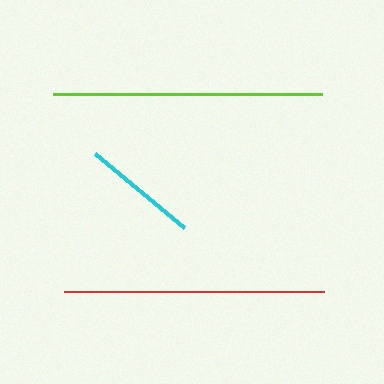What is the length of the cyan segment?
The cyan segment is approximately 116 pixels long.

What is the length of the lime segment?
The lime segment is approximately 269 pixels long.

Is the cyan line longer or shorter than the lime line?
The lime line is longer than the cyan line.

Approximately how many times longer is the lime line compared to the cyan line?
The lime line is approximately 2.3 times the length of the cyan line.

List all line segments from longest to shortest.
From longest to shortest: lime, red, cyan.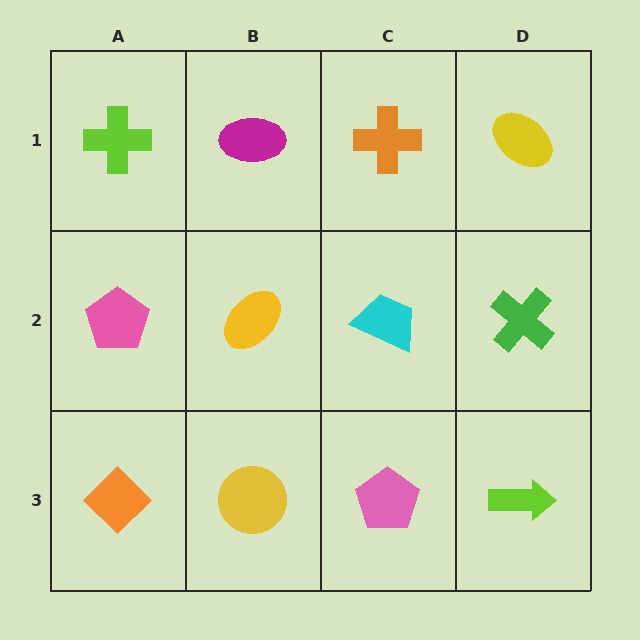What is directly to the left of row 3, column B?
An orange diamond.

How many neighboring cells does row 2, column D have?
3.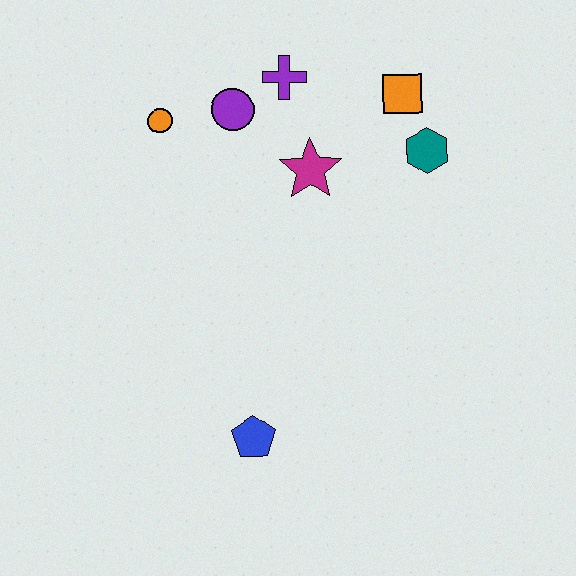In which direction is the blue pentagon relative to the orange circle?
The blue pentagon is below the orange circle.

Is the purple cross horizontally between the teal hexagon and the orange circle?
Yes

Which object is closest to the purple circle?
The purple cross is closest to the purple circle.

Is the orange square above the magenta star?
Yes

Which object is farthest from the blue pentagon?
The orange square is farthest from the blue pentagon.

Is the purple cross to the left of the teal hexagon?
Yes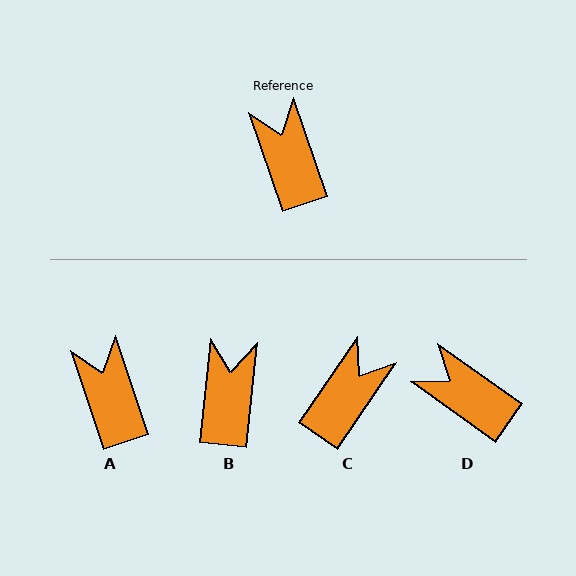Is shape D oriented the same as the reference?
No, it is off by about 36 degrees.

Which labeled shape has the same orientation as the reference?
A.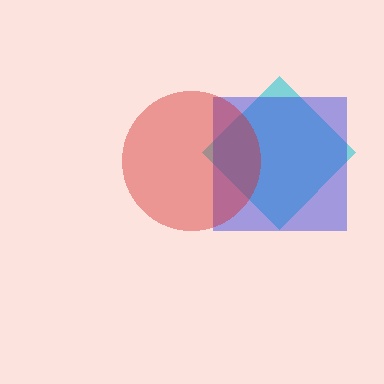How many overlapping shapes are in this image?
There are 3 overlapping shapes in the image.